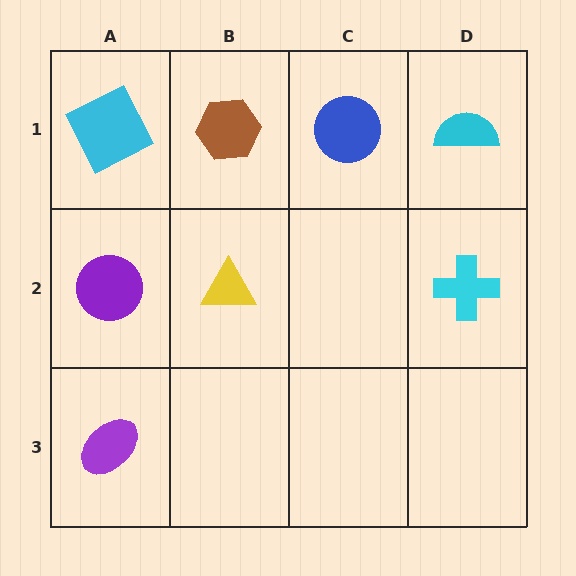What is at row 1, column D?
A cyan semicircle.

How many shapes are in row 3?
1 shape.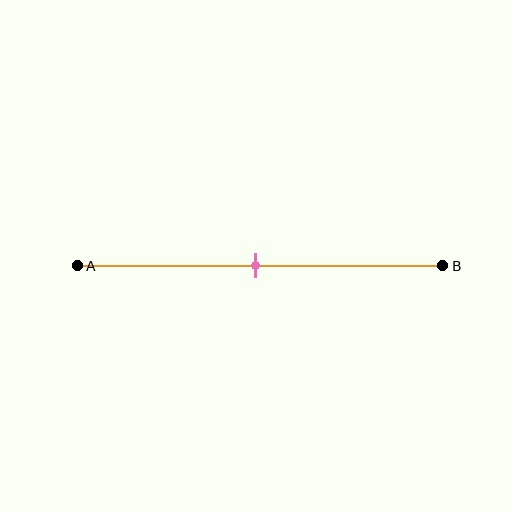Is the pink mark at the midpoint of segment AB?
Yes, the mark is approximately at the midpoint.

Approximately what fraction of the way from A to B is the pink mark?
The pink mark is approximately 50% of the way from A to B.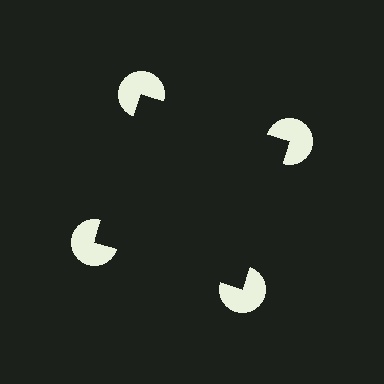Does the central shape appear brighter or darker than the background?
It typically appears slightly darker than the background, even though no actual brightness change is drawn.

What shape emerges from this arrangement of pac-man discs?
An illusory square — its edges are inferred from the aligned wedge cuts in the pac-man discs, not physically drawn.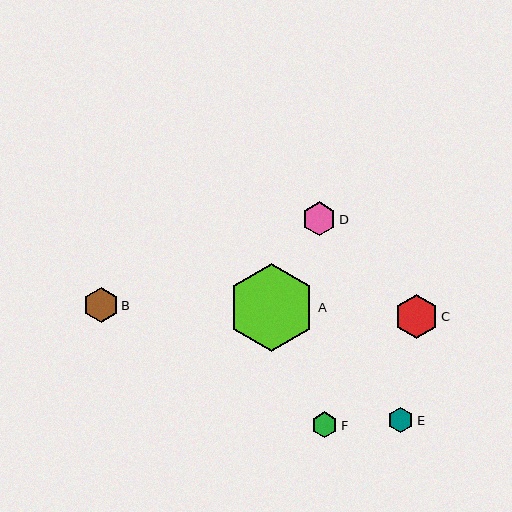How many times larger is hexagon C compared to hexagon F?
Hexagon C is approximately 1.7 times the size of hexagon F.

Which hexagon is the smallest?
Hexagon E is the smallest with a size of approximately 25 pixels.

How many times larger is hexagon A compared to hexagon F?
Hexagon A is approximately 3.4 times the size of hexagon F.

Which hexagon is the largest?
Hexagon A is the largest with a size of approximately 88 pixels.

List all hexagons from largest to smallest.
From largest to smallest: A, C, B, D, F, E.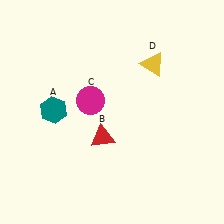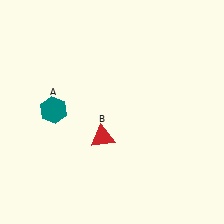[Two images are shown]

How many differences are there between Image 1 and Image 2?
There are 2 differences between the two images.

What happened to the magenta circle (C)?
The magenta circle (C) was removed in Image 2. It was in the top-left area of Image 1.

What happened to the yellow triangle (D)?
The yellow triangle (D) was removed in Image 2. It was in the top-right area of Image 1.